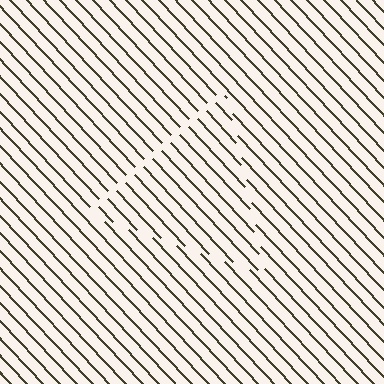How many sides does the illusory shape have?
3 sides — the line-ends trace a triangle.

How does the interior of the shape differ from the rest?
The interior of the shape contains the same grating, shifted by half a period — the contour is defined by the phase discontinuity where line-ends from the inner and outer gratings abut.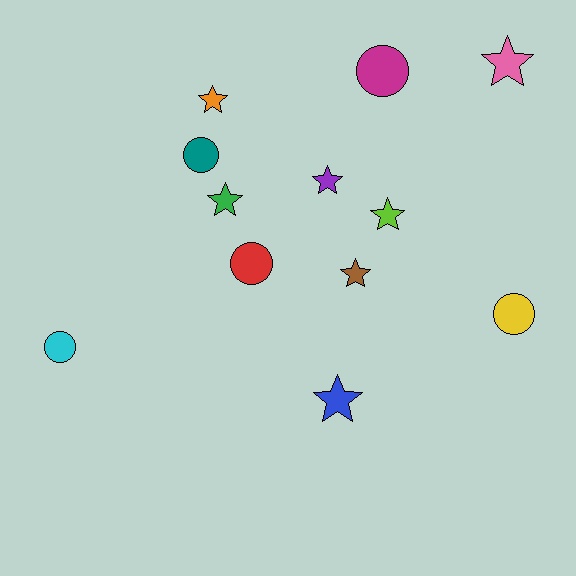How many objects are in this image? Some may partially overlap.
There are 12 objects.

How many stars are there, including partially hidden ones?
There are 7 stars.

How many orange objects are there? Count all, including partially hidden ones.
There is 1 orange object.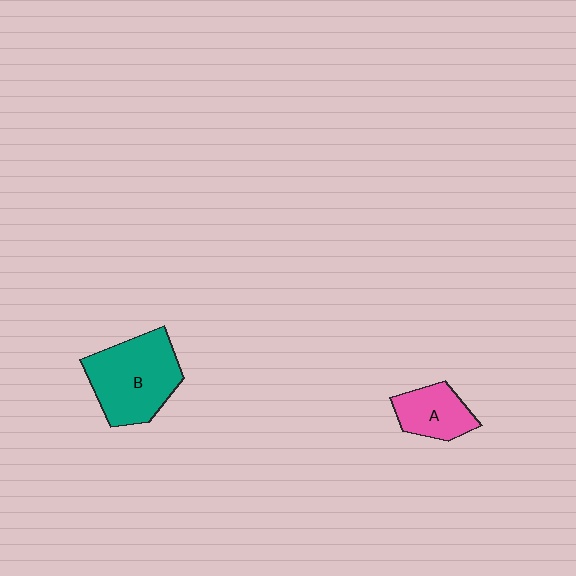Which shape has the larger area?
Shape B (teal).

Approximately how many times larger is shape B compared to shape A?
Approximately 1.9 times.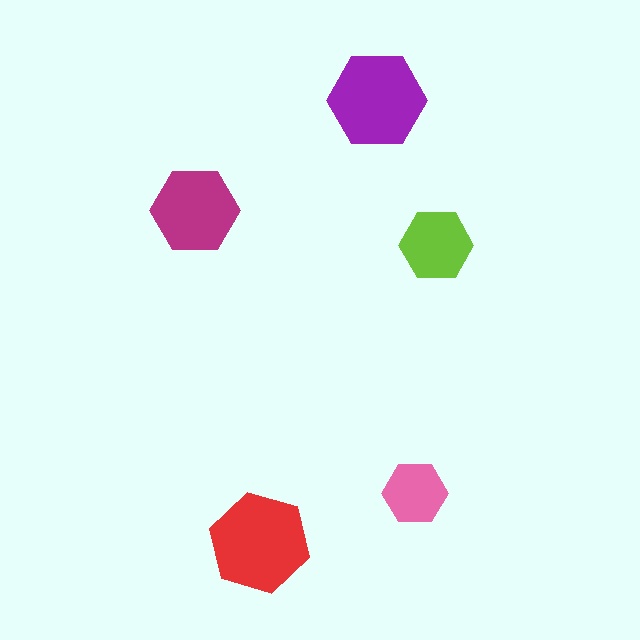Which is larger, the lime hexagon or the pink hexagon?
The lime one.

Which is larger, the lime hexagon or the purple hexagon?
The purple one.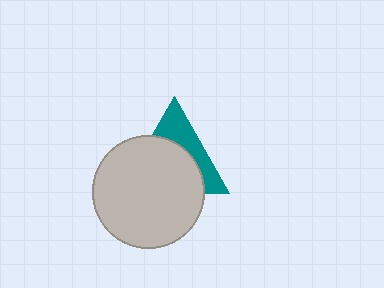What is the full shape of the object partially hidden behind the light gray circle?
The partially hidden object is a teal triangle.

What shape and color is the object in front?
The object in front is a light gray circle.